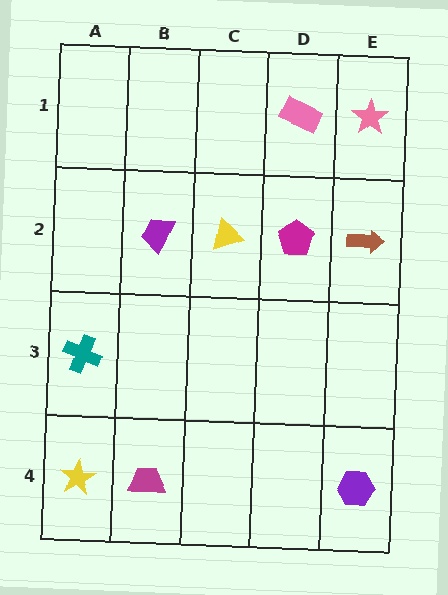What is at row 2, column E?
A brown arrow.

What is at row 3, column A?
A teal cross.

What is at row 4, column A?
A yellow star.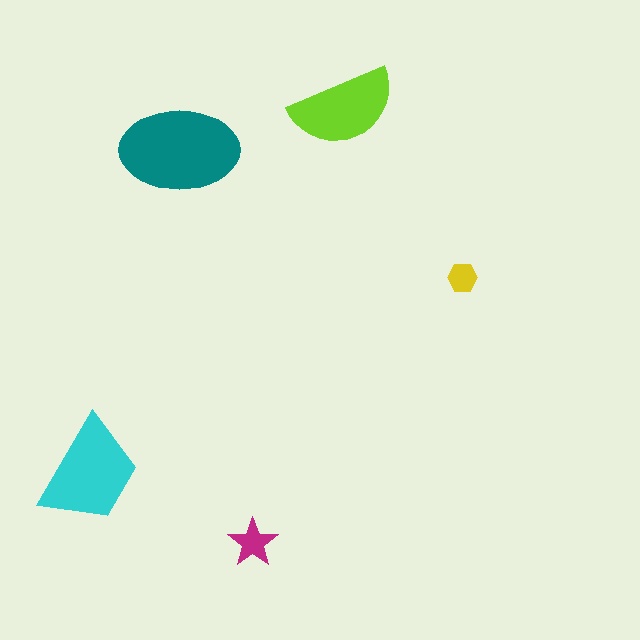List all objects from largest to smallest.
The teal ellipse, the cyan trapezoid, the lime semicircle, the magenta star, the yellow hexagon.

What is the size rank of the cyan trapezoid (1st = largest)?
2nd.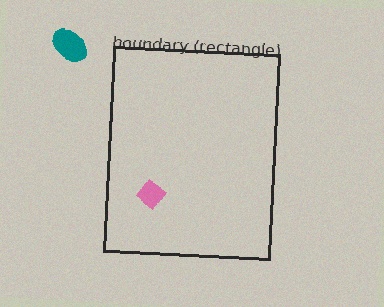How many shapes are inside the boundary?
1 inside, 1 outside.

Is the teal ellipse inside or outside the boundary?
Outside.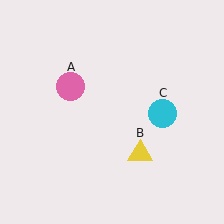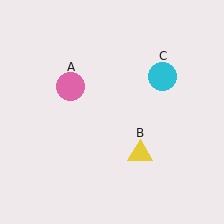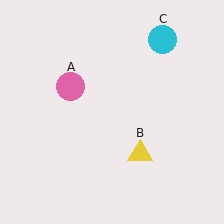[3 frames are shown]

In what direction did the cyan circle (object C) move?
The cyan circle (object C) moved up.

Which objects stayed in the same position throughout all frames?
Pink circle (object A) and yellow triangle (object B) remained stationary.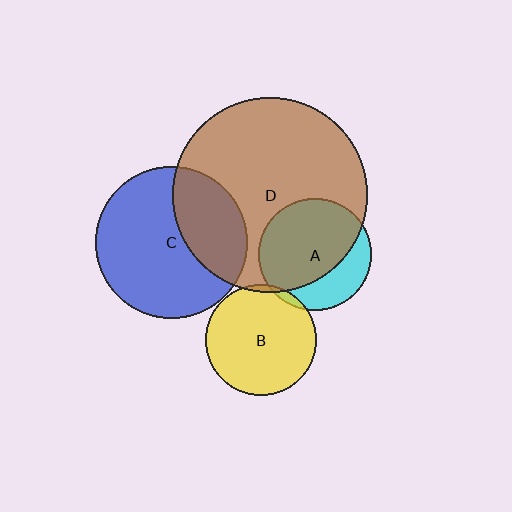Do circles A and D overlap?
Yes.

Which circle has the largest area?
Circle D (brown).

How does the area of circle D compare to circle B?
Approximately 3.1 times.